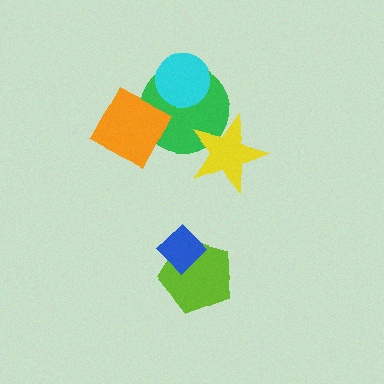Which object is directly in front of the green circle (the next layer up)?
The cyan circle is directly in front of the green circle.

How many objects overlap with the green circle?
3 objects overlap with the green circle.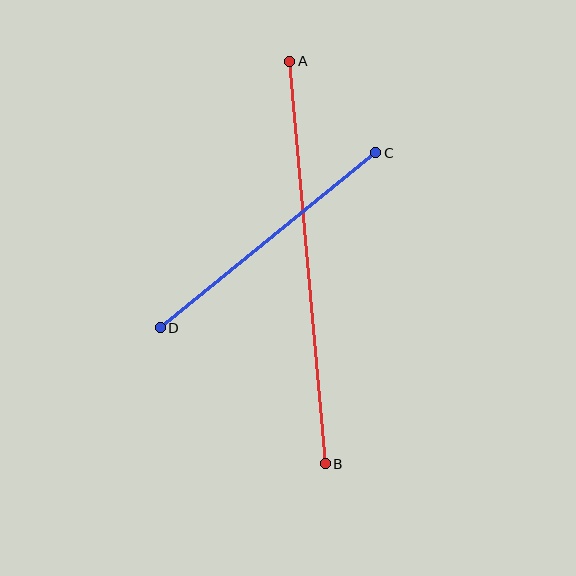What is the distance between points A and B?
The distance is approximately 404 pixels.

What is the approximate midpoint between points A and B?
The midpoint is at approximately (307, 263) pixels.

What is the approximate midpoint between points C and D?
The midpoint is at approximately (268, 240) pixels.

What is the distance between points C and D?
The distance is approximately 278 pixels.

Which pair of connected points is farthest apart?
Points A and B are farthest apart.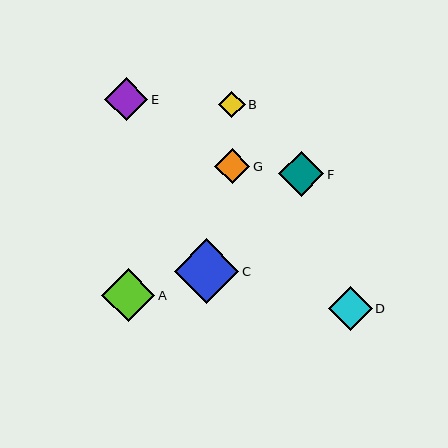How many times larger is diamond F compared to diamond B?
Diamond F is approximately 1.7 times the size of diamond B.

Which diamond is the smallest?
Diamond B is the smallest with a size of approximately 26 pixels.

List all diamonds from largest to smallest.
From largest to smallest: C, A, F, D, E, G, B.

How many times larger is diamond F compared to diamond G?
Diamond F is approximately 1.3 times the size of diamond G.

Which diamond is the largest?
Diamond C is the largest with a size of approximately 65 pixels.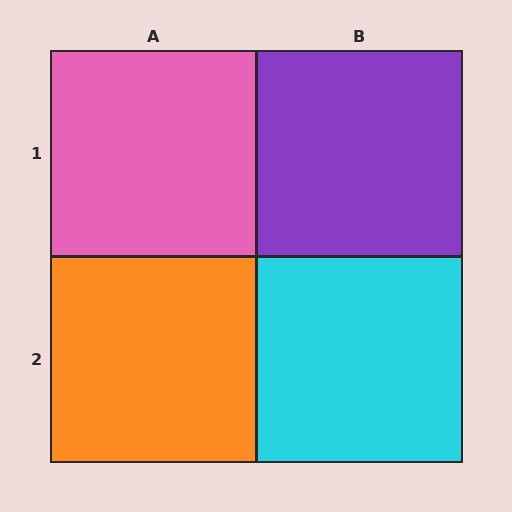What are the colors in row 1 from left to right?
Pink, purple.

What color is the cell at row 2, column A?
Orange.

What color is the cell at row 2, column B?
Cyan.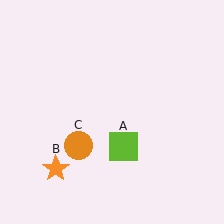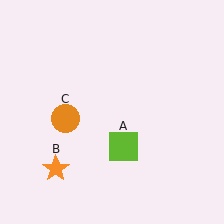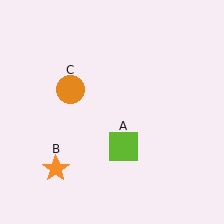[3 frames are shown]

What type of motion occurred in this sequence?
The orange circle (object C) rotated clockwise around the center of the scene.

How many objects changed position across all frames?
1 object changed position: orange circle (object C).